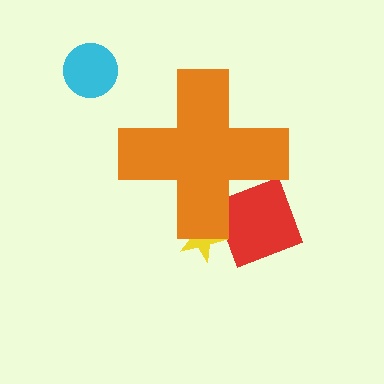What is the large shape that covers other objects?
An orange cross.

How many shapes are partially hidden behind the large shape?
2 shapes are partially hidden.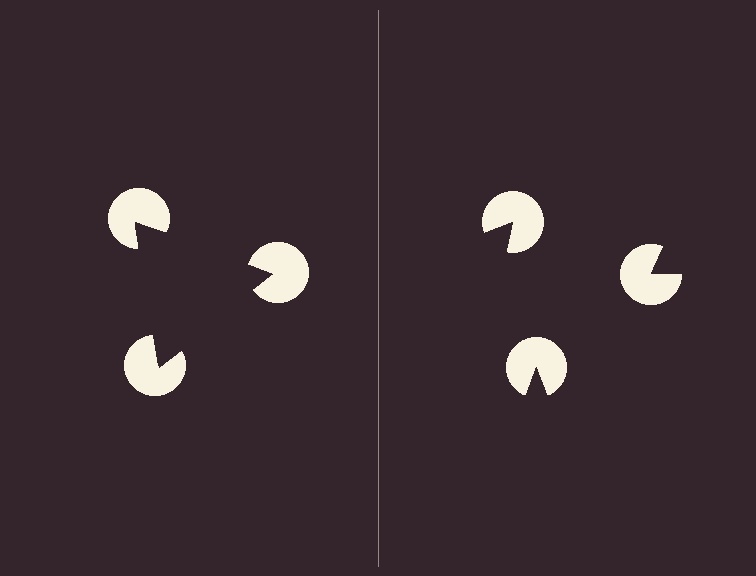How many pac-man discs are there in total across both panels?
6 — 3 on each side.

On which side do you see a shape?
An illusory triangle appears on the left side. On the right side the wedge cuts are rotated, so no coherent shape forms.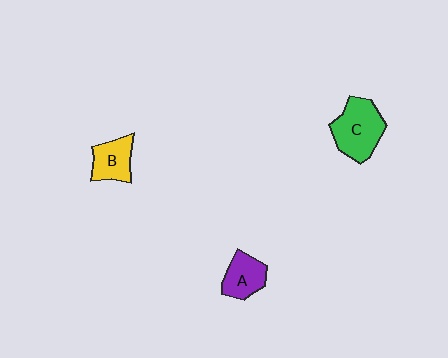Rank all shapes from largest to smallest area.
From largest to smallest: C (green), A (purple), B (yellow).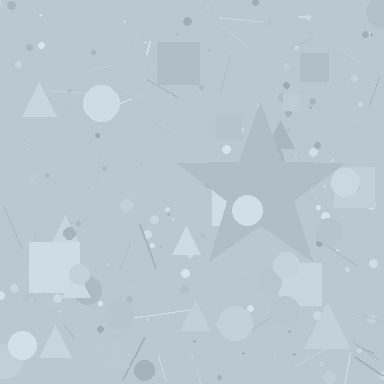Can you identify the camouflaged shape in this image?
The camouflaged shape is a star.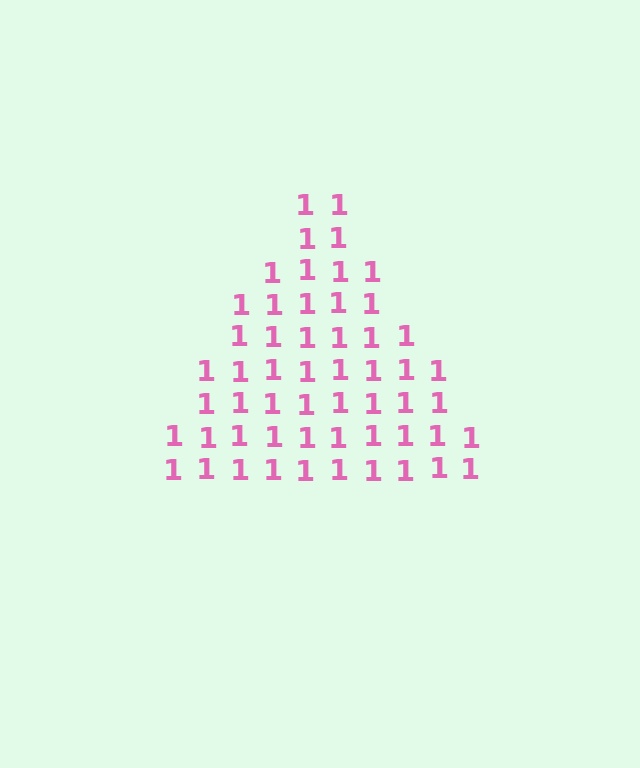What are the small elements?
The small elements are digit 1's.